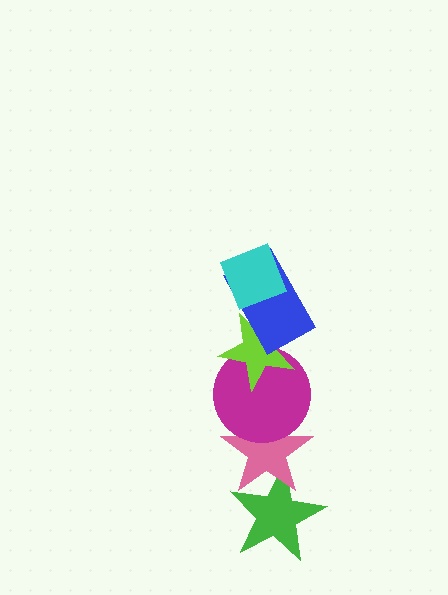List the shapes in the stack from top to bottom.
From top to bottom: the cyan diamond, the blue rectangle, the lime star, the magenta circle, the pink star, the green star.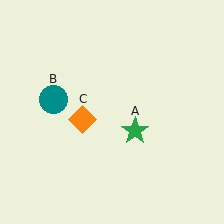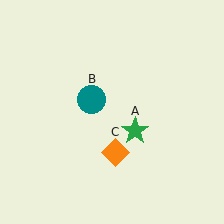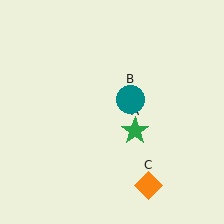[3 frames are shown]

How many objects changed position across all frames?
2 objects changed position: teal circle (object B), orange diamond (object C).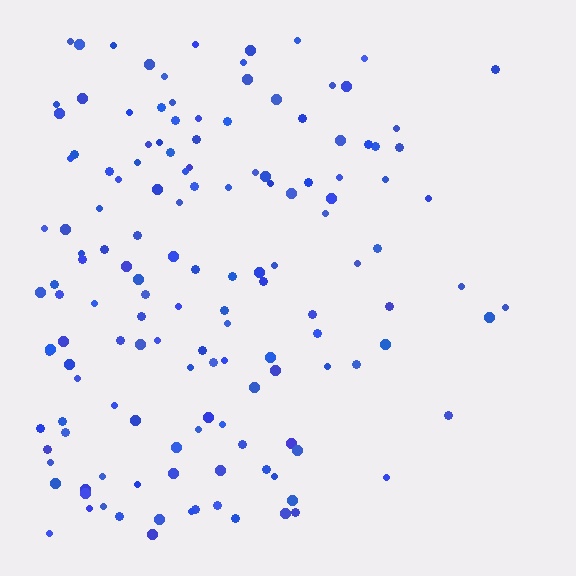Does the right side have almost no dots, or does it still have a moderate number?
Still a moderate number, just noticeably fewer than the left.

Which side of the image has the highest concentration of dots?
The left.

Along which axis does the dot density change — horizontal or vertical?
Horizontal.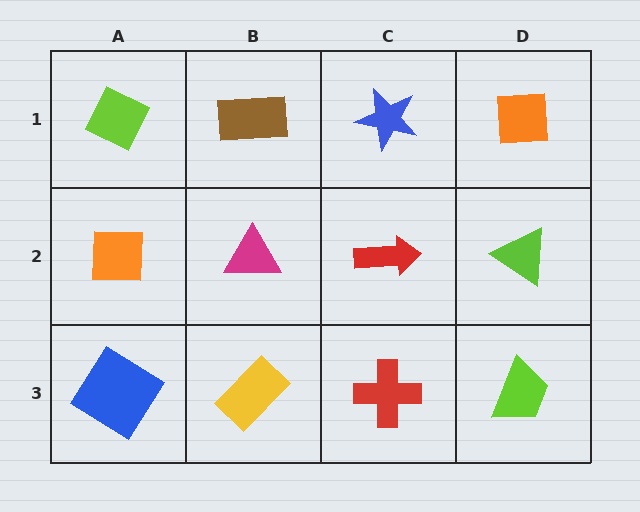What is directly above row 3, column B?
A magenta triangle.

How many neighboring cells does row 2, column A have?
3.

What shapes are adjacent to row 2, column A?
A lime diamond (row 1, column A), a blue diamond (row 3, column A), a magenta triangle (row 2, column B).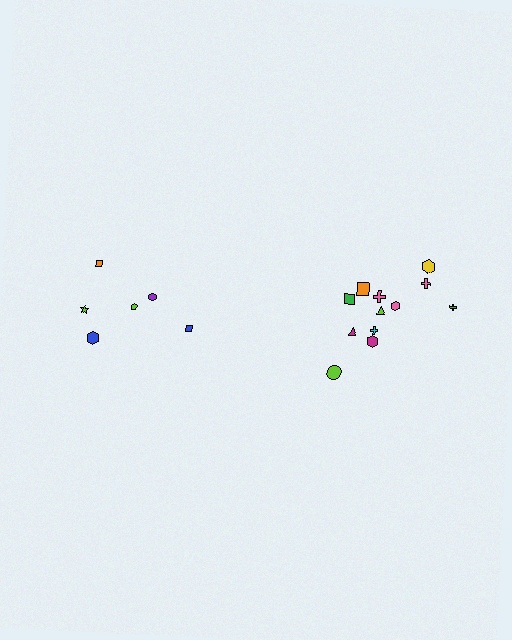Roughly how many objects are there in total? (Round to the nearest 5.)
Roughly 20 objects in total.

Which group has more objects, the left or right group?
The right group.